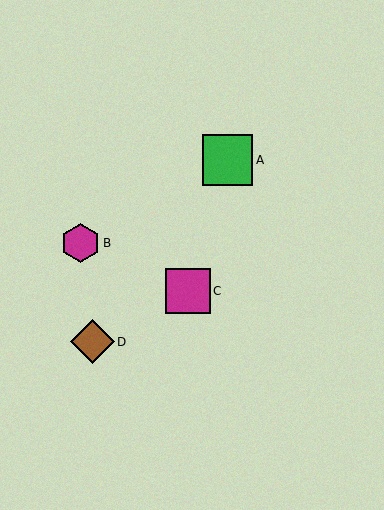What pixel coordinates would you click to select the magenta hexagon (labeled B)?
Click at (81, 243) to select the magenta hexagon B.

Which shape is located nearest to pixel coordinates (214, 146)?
The green square (labeled A) at (228, 160) is nearest to that location.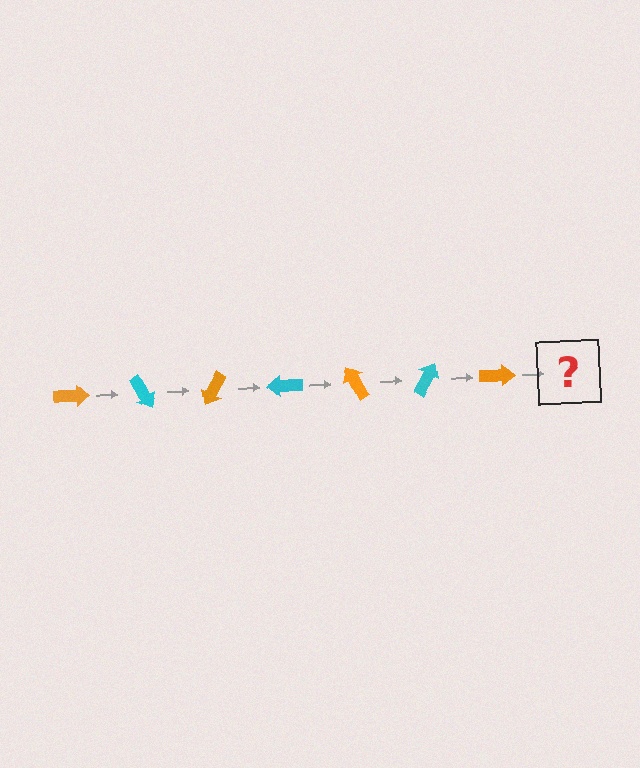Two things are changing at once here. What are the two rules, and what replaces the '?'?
The two rules are that it rotates 60 degrees each step and the color cycles through orange and cyan. The '?' should be a cyan arrow, rotated 420 degrees from the start.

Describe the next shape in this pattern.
It should be a cyan arrow, rotated 420 degrees from the start.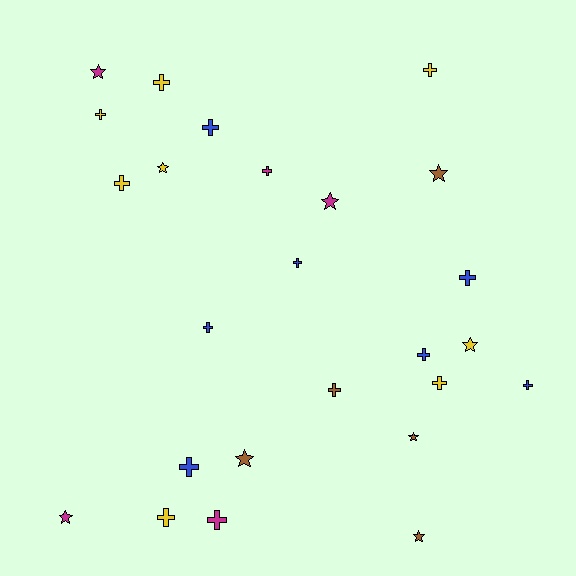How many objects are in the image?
There are 25 objects.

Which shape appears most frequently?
Cross, with 16 objects.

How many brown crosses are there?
There is 1 brown cross.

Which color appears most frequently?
Yellow, with 8 objects.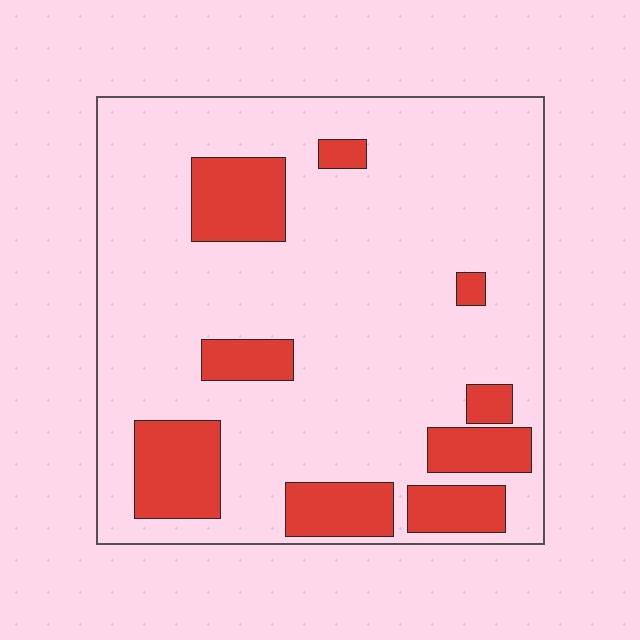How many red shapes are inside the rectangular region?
9.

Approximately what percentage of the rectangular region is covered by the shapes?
Approximately 20%.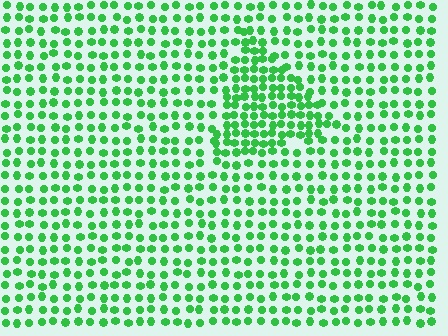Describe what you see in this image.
The image contains small green elements arranged at two different densities. A triangle-shaped region is visible where the elements are more densely packed than the surrounding area.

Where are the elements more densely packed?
The elements are more densely packed inside the triangle boundary.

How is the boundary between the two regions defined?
The boundary is defined by a change in element density (approximately 1.7x ratio). All elements are the same color, size, and shape.